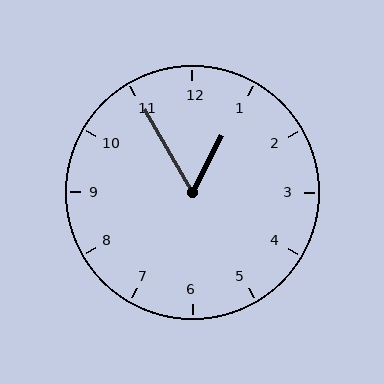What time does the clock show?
12:55.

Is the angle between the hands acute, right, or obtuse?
It is acute.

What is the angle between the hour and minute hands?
Approximately 58 degrees.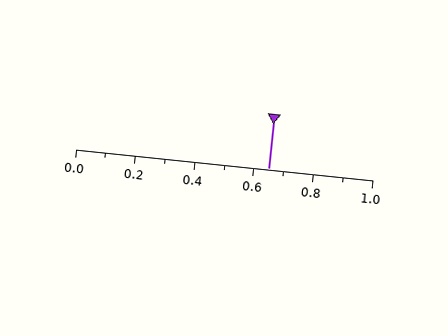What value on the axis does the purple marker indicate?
The marker indicates approximately 0.65.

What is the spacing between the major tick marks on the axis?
The major ticks are spaced 0.2 apart.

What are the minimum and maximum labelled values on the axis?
The axis runs from 0.0 to 1.0.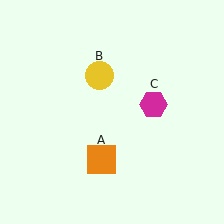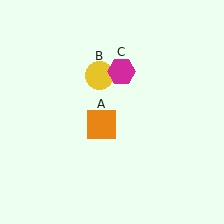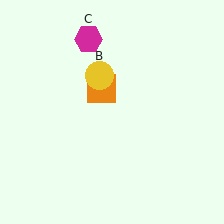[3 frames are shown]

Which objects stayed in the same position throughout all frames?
Yellow circle (object B) remained stationary.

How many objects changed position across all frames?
2 objects changed position: orange square (object A), magenta hexagon (object C).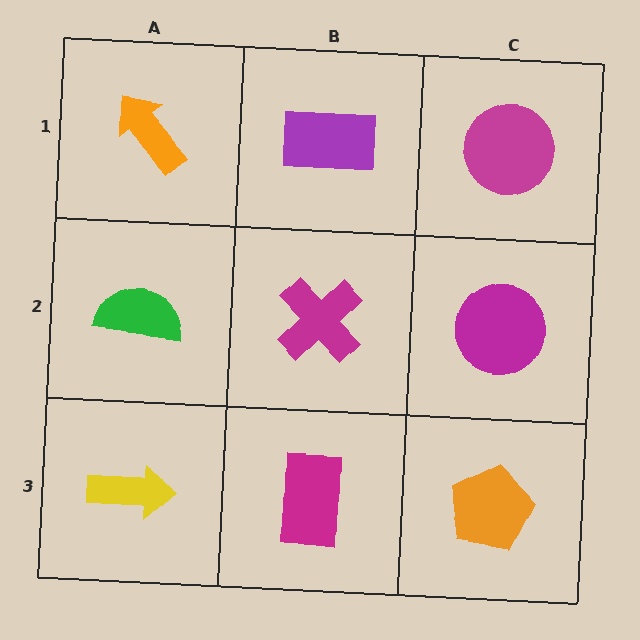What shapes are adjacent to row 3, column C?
A magenta circle (row 2, column C), a magenta rectangle (row 3, column B).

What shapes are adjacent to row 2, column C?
A magenta circle (row 1, column C), an orange pentagon (row 3, column C), a magenta cross (row 2, column B).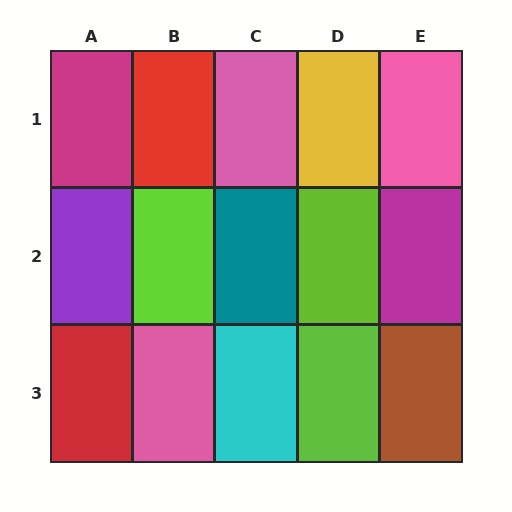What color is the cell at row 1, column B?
Red.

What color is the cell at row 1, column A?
Magenta.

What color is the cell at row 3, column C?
Cyan.